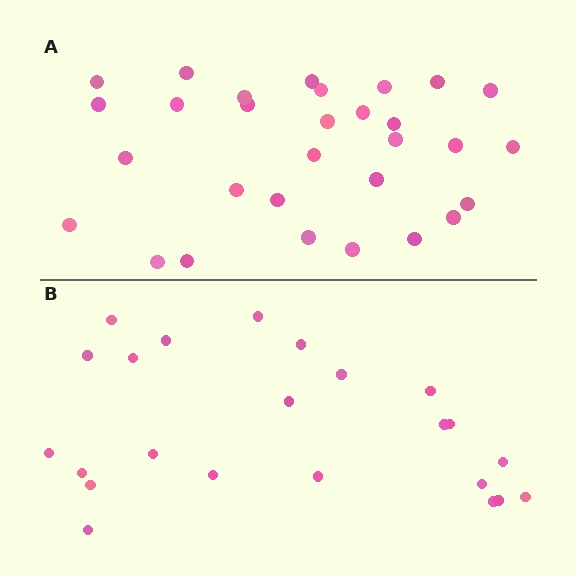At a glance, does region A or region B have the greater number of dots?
Region A (the top region) has more dots.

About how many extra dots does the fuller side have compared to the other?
Region A has roughly 8 or so more dots than region B.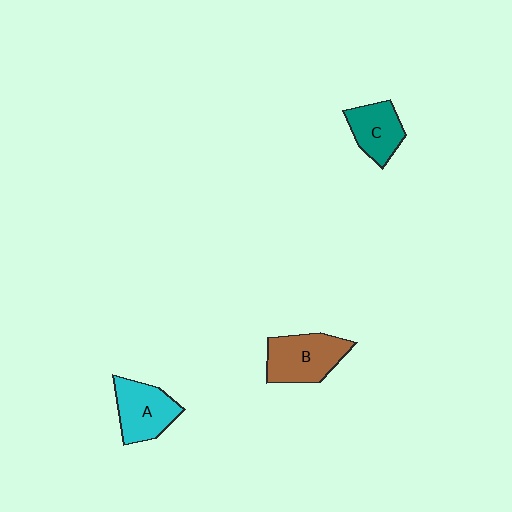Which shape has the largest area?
Shape B (brown).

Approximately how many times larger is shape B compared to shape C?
Approximately 1.3 times.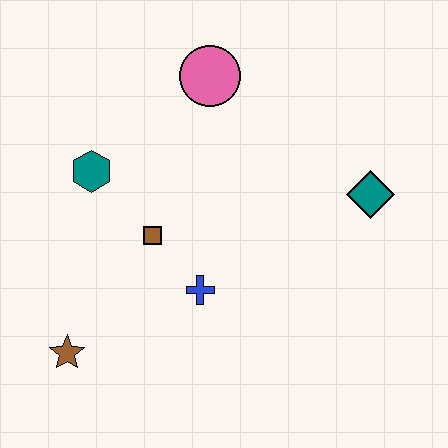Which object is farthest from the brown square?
The teal diamond is farthest from the brown square.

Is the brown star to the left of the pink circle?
Yes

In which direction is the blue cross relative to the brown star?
The blue cross is to the right of the brown star.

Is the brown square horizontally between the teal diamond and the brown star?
Yes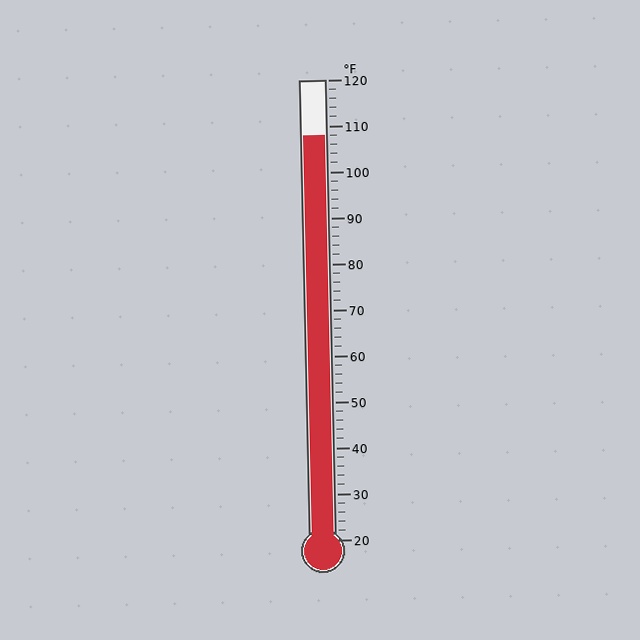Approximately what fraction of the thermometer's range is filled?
The thermometer is filled to approximately 90% of its range.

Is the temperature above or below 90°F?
The temperature is above 90°F.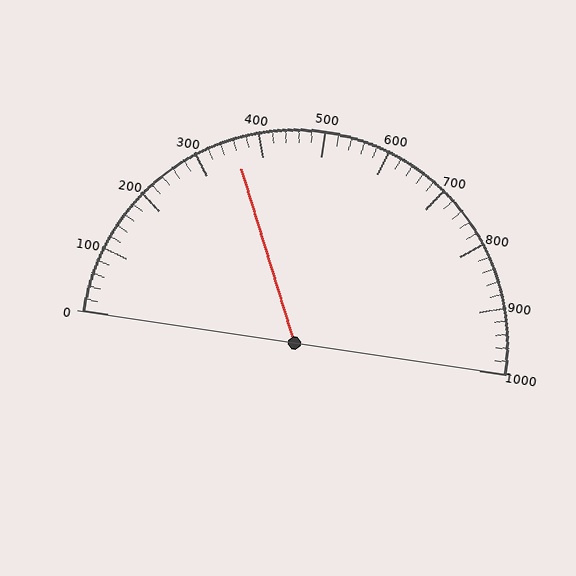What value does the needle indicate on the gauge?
The needle indicates approximately 360.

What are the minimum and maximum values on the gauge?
The gauge ranges from 0 to 1000.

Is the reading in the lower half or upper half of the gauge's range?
The reading is in the lower half of the range (0 to 1000).